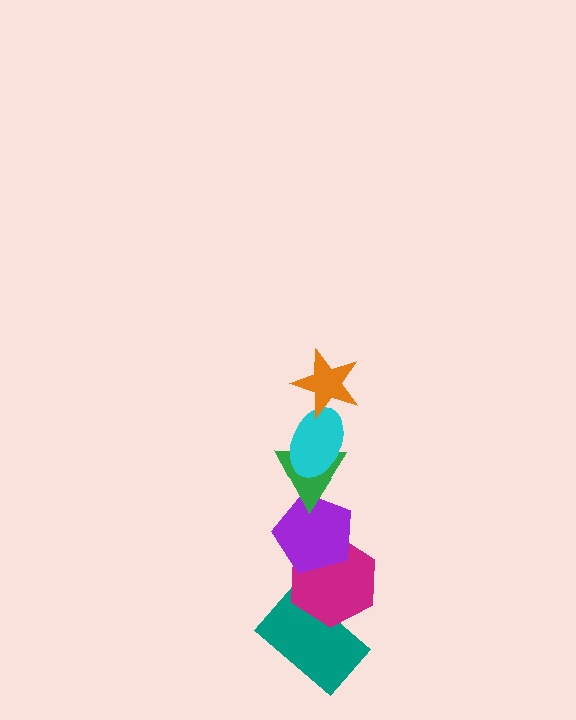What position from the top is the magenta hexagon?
The magenta hexagon is 5th from the top.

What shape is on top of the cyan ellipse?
The orange star is on top of the cyan ellipse.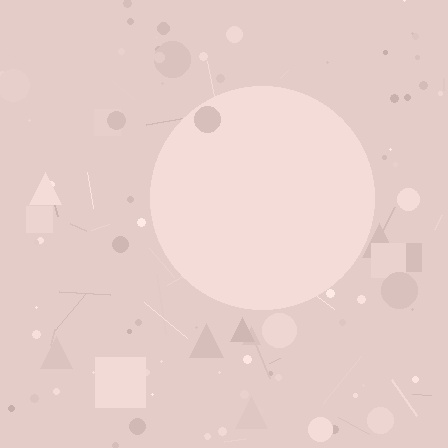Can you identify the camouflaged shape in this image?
The camouflaged shape is a circle.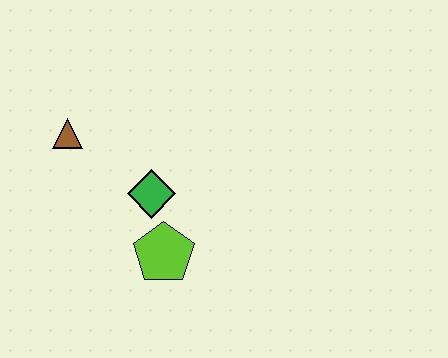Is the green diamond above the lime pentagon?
Yes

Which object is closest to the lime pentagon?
The green diamond is closest to the lime pentagon.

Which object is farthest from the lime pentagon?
The brown triangle is farthest from the lime pentagon.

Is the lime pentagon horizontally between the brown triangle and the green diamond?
No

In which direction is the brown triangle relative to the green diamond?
The brown triangle is to the left of the green diamond.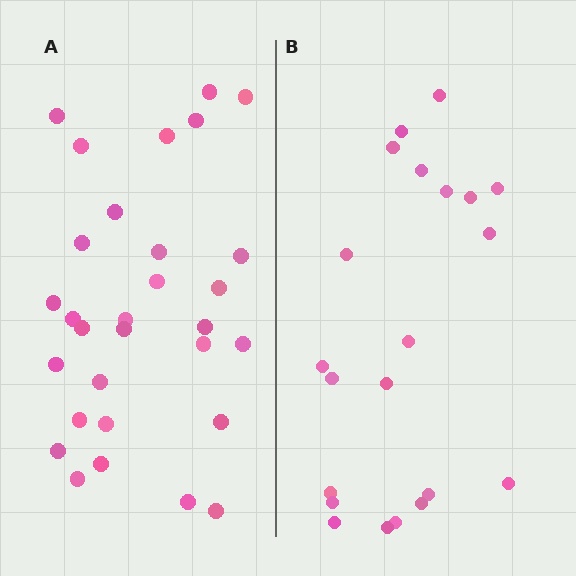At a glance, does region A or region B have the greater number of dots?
Region A (the left region) has more dots.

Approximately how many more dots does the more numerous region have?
Region A has roughly 8 or so more dots than region B.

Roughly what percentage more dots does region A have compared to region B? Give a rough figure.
About 45% more.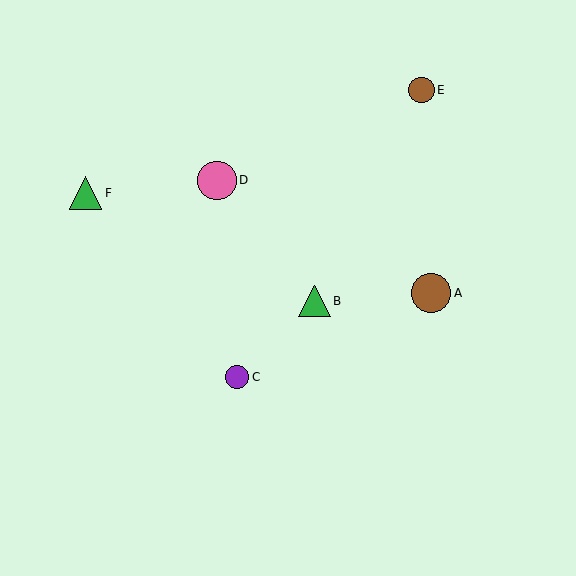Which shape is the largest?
The brown circle (labeled A) is the largest.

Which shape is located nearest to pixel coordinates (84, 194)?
The green triangle (labeled F) at (86, 193) is nearest to that location.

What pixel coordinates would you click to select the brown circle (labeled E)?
Click at (421, 90) to select the brown circle E.